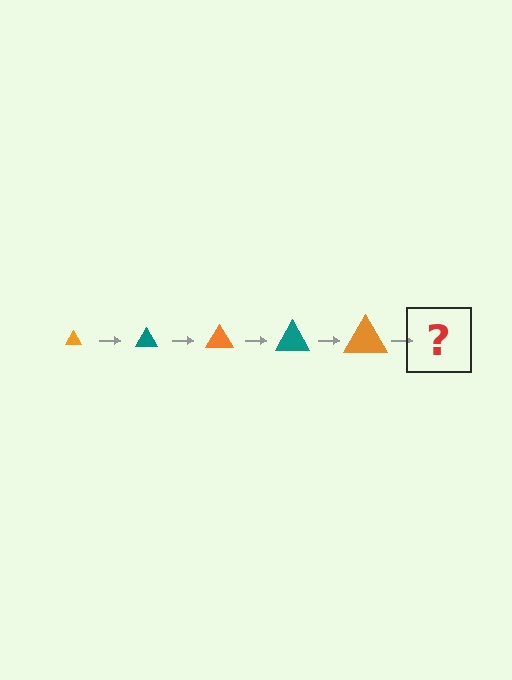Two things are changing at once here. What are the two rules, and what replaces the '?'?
The two rules are that the triangle grows larger each step and the color cycles through orange and teal. The '?' should be a teal triangle, larger than the previous one.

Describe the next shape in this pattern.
It should be a teal triangle, larger than the previous one.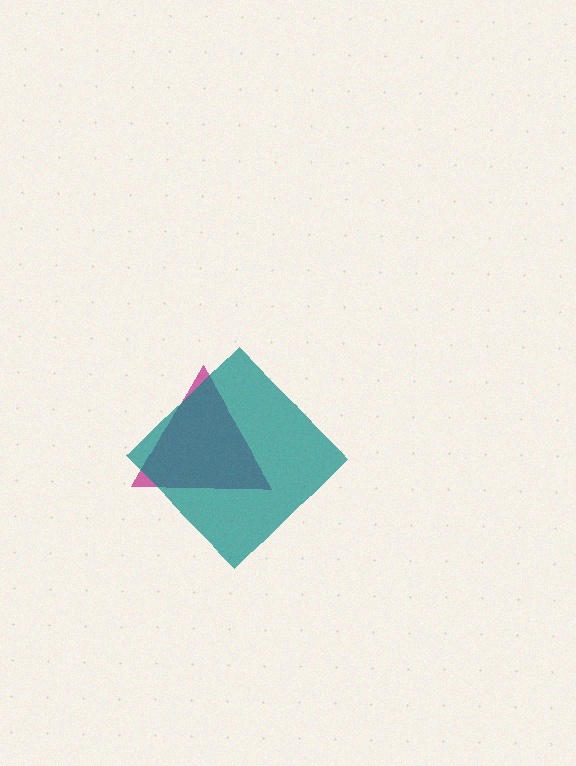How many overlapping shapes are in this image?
There are 2 overlapping shapes in the image.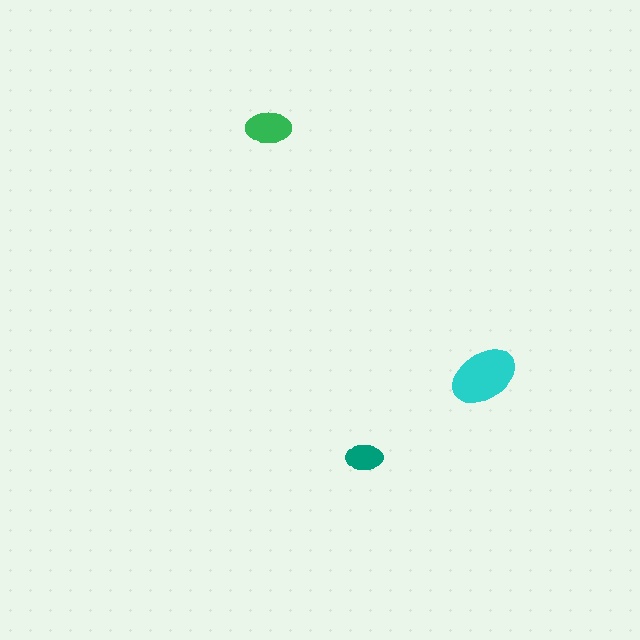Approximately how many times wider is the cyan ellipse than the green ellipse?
About 1.5 times wider.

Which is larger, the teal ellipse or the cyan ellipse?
The cyan one.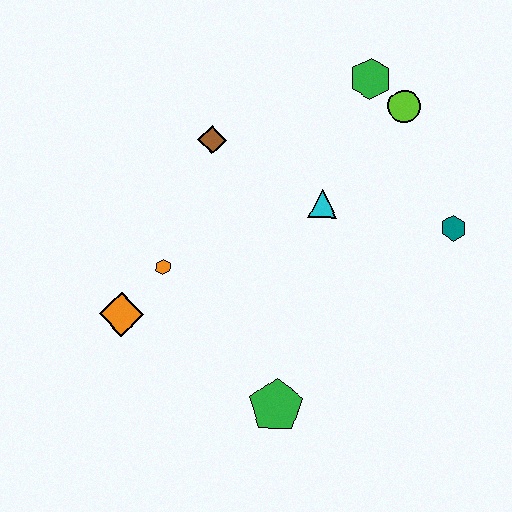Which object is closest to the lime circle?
The green hexagon is closest to the lime circle.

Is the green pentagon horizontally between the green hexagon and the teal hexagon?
No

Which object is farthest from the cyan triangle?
The orange diamond is farthest from the cyan triangle.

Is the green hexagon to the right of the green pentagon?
Yes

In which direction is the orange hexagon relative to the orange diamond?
The orange hexagon is above the orange diamond.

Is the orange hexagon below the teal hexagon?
Yes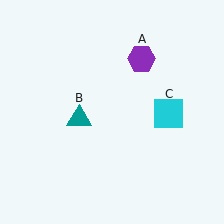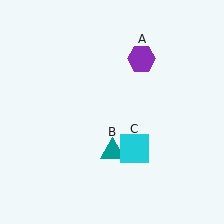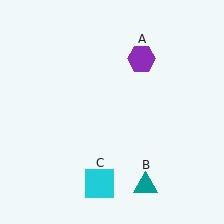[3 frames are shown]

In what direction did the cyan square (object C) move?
The cyan square (object C) moved down and to the left.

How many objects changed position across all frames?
2 objects changed position: teal triangle (object B), cyan square (object C).